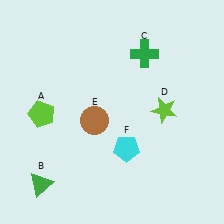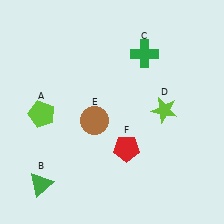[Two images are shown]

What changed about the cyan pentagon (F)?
In Image 1, F is cyan. In Image 2, it changed to red.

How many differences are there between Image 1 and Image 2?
There is 1 difference between the two images.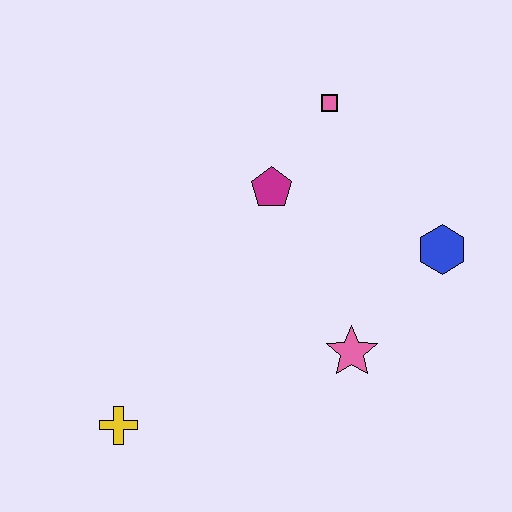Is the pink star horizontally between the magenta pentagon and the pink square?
No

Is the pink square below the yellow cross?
No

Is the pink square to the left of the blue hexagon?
Yes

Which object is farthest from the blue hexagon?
The yellow cross is farthest from the blue hexagon.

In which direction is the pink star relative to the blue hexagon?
The pink star is below the blue hexagon.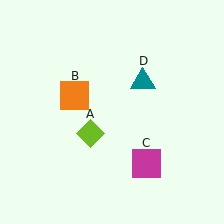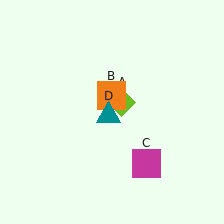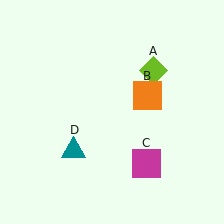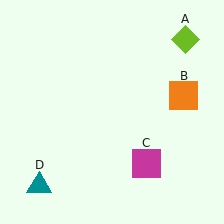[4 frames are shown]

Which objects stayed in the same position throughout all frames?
Magenta square (object C) remained stationary.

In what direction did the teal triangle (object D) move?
The teal triangle (object D) moved down and to the left.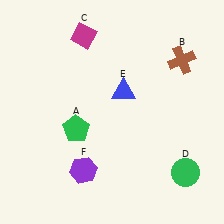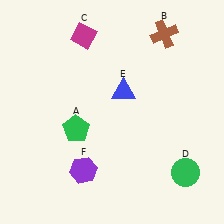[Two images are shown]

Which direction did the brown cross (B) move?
The brown cross (B) moved up.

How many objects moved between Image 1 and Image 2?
1 object moved between the two images.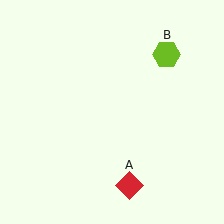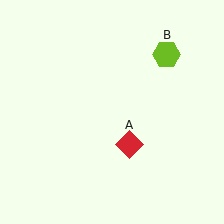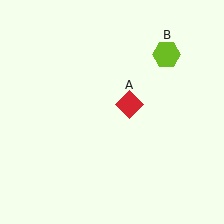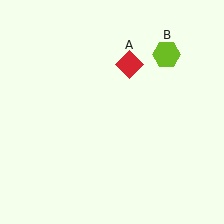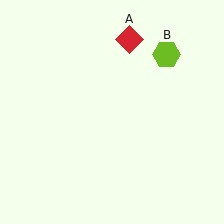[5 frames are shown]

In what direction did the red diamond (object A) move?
The red diamond (object A) moved up.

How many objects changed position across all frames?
1 object changed position: red diamond (object A).